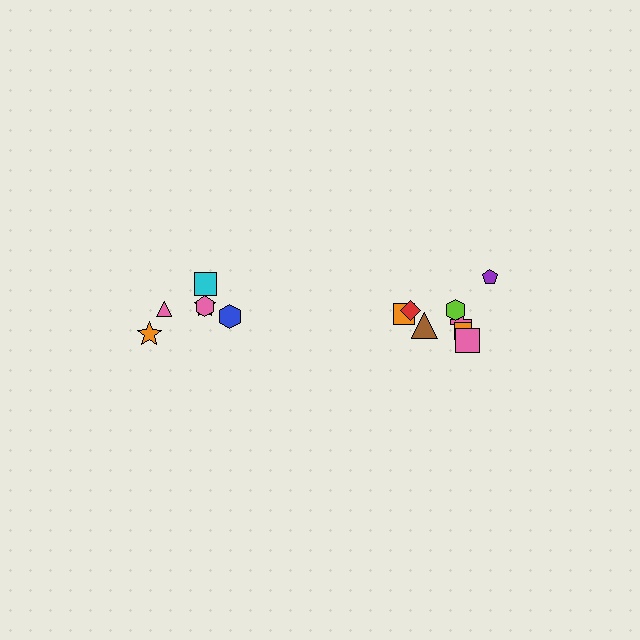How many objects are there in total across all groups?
There are 14 objects.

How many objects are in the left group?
There are 6 objects.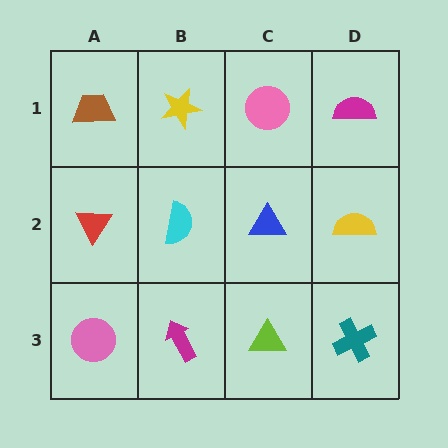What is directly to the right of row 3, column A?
A magenta arrow.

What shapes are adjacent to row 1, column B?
A cyan semicircle (row 2, column B), a brown trapezoid (row 1, column A), a pink circle (row 1, column C).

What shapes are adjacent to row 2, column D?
A magenta semicircle (row 1, column D), a teal cross (row 3, column D), a blue triangle (row 2, column C).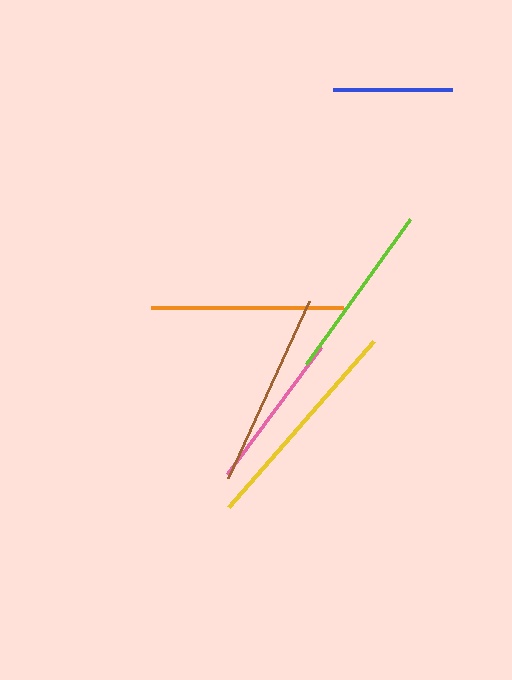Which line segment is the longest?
The yellow line is the longest at approximately 221 pixels.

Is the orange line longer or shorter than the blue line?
The orange line is longer than the blue line.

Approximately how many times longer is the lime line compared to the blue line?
The lime line is approximately 1.5 times the length of the blue line.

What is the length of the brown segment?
The brown segment is approximately 194 pixels long.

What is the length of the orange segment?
The orange segment is approximately 192 pixels long.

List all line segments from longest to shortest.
From longest to shortest: yellow, brown, orange, lime, pink, blue.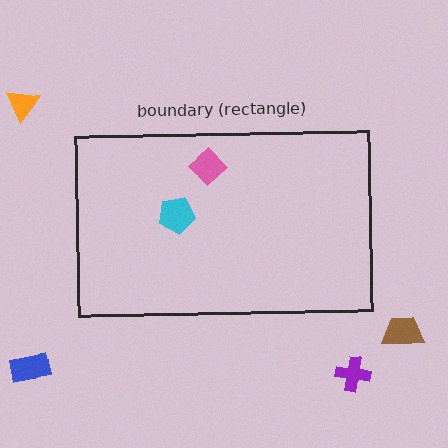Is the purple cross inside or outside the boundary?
Outside.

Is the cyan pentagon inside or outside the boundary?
Inside.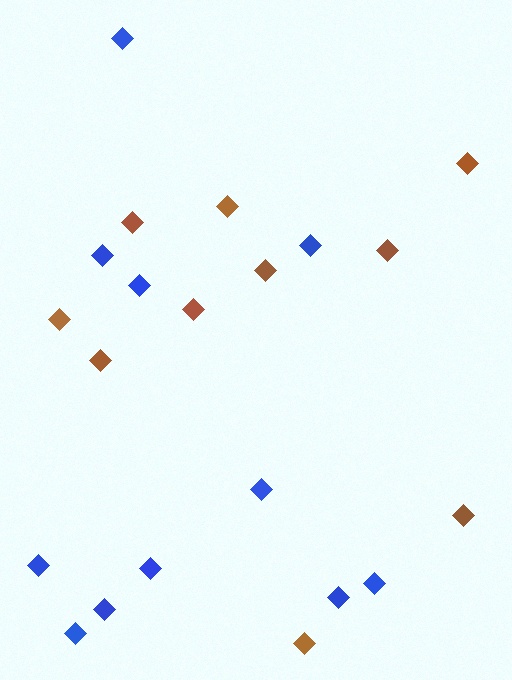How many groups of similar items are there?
There are 2 groups: one group of brown diamonds (10) and one group of blue diamonds (11).